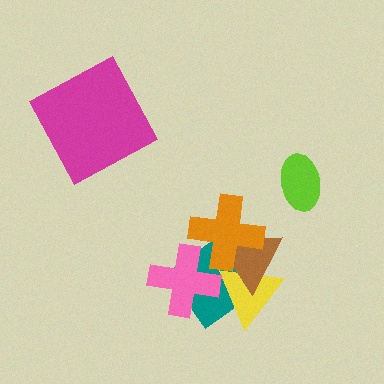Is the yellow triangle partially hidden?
Yes, it is partially covered by another shape.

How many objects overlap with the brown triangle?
3 objects overlap with the brown triangle.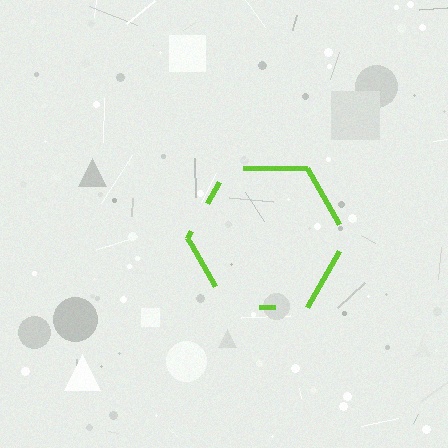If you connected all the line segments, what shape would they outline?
They would outline a hexagon.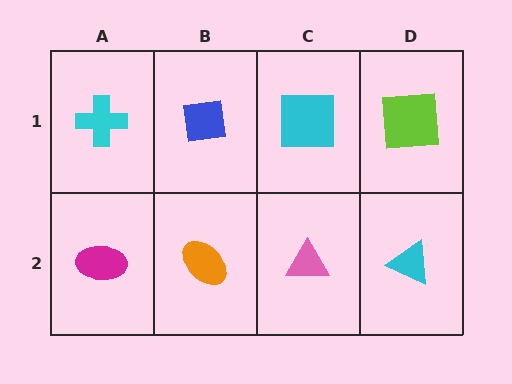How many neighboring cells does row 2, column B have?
3.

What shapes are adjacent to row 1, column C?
A pink triangle (row 2, column C), a blue square (row 1, column B), a lime square (row 1, column D).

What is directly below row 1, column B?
An orange ellipse.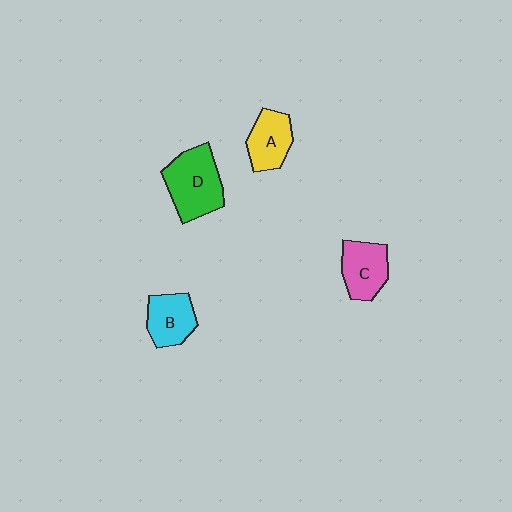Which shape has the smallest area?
Shape A (yellow).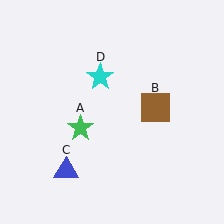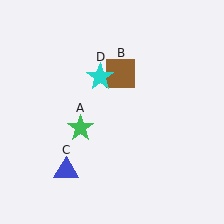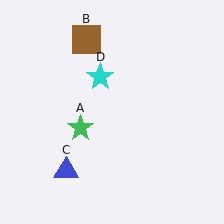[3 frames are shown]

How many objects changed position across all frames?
1 object changed position: brown square (object B).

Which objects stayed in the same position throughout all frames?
Green star (object A) and blue triangle (object C) and cyan star (object D) remained stationary.